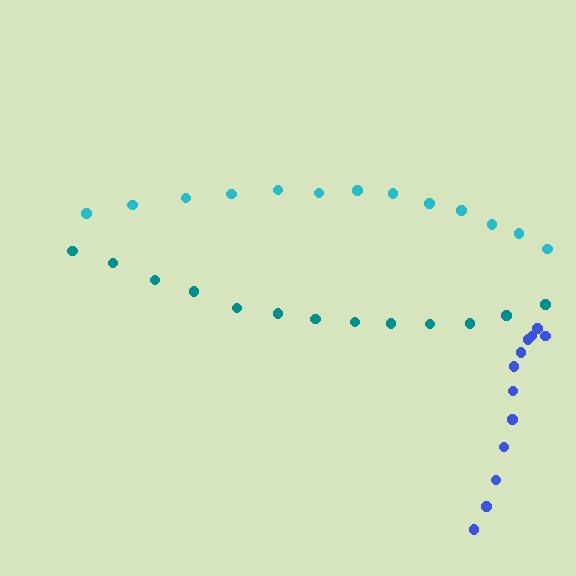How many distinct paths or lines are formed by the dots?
There are 3 distinct paths.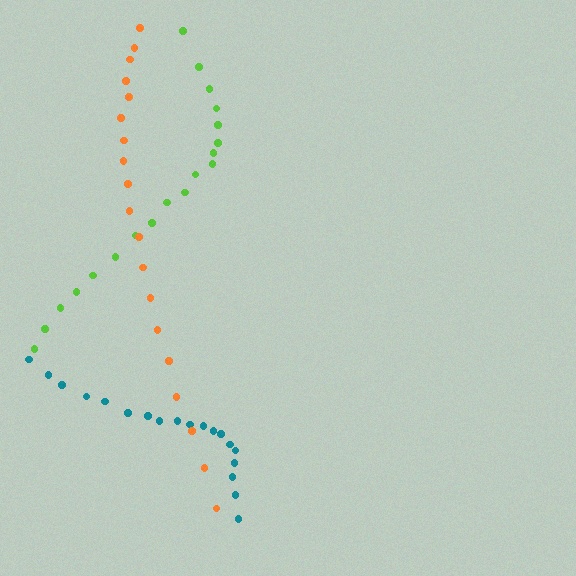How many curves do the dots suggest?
There are 3 distinct paths.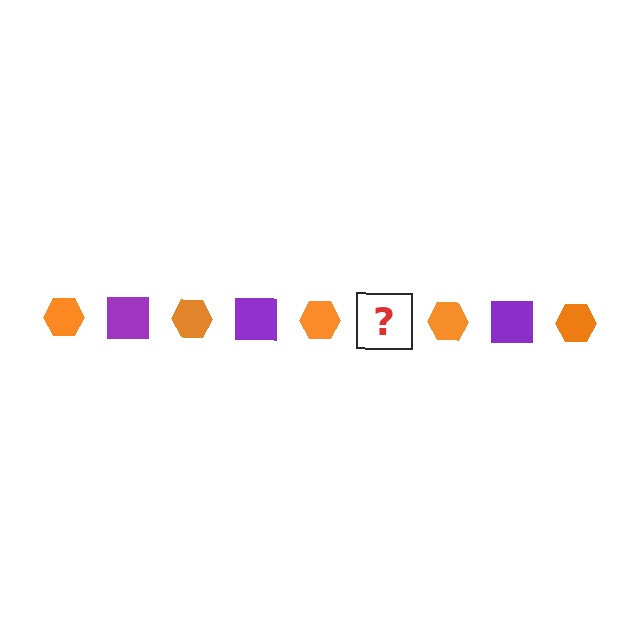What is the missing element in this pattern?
The missing element is a purple square.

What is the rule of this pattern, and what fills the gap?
The rule is that the pattern alternates between orange hexagon and purple square. The gap should be filled with a purple square.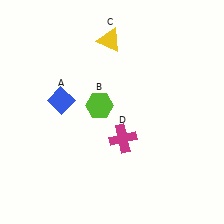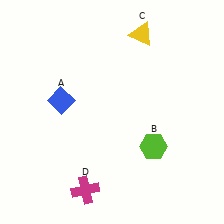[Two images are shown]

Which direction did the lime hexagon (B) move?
The lime hexagon (B) moved right.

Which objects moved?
The objects that moved are: the lime hexagon (B), the yellow triangle (C), the magenta cross (D).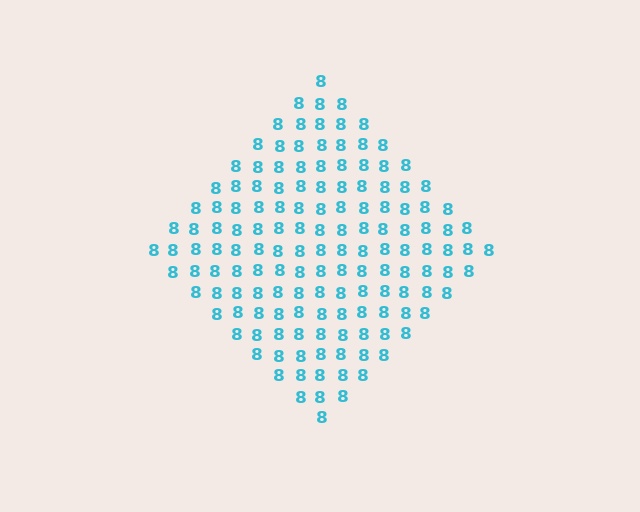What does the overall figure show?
The overall figure shows a diamond.